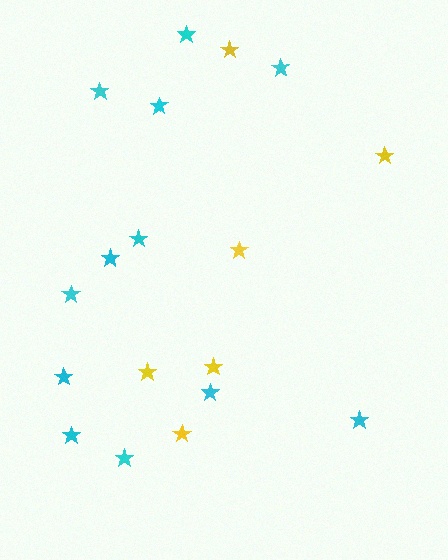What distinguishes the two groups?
There are 2 groups: one group of cyan stars (12) and one group of yellow stars (6).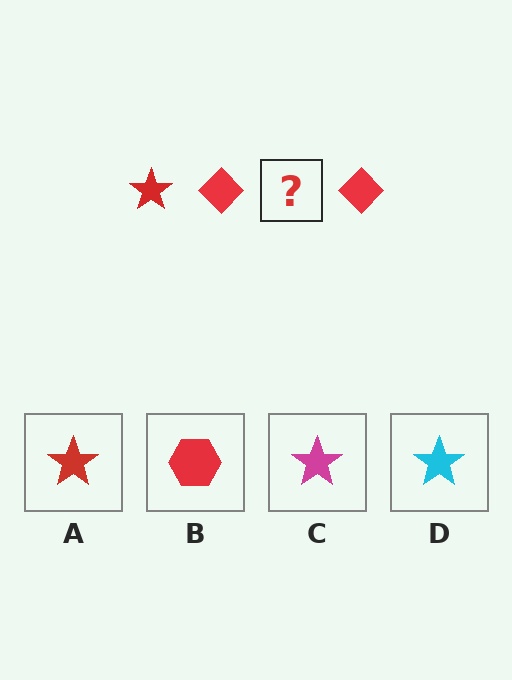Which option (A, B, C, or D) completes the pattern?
A.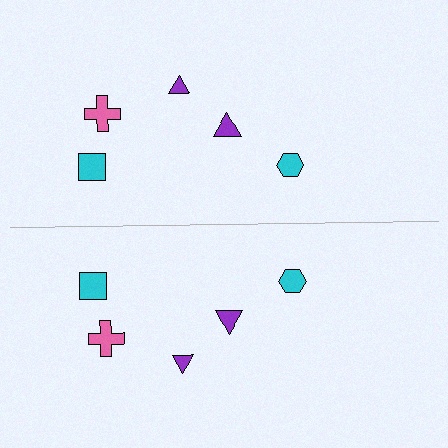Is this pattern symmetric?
Yes, this pattern has bilateral (reflection) symmetry.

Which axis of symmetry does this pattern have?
The pattern has a horizontal axis of symmetry running through the center of the image.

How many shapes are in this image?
There are 10 shapes in this image.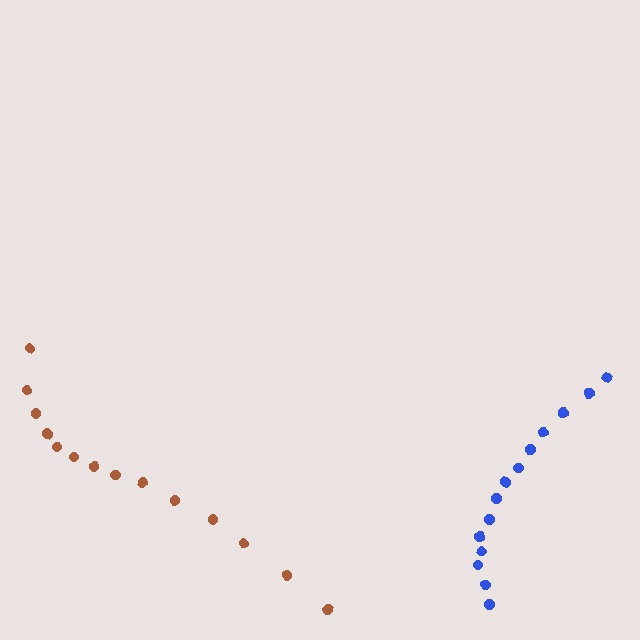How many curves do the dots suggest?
There are 2 distinct paths.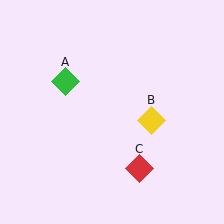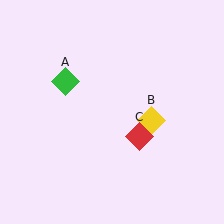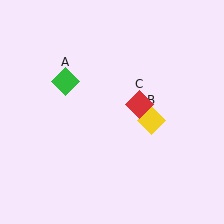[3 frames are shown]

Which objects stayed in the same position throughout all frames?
Green diamond (object A) and yellow diamond (object B) remained stationary.